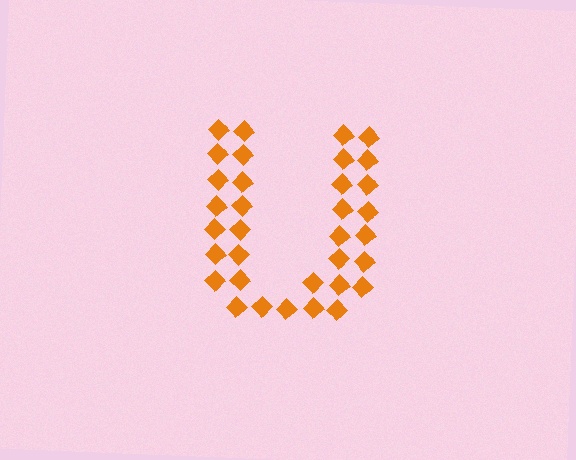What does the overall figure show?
The overall figure shows the letter U.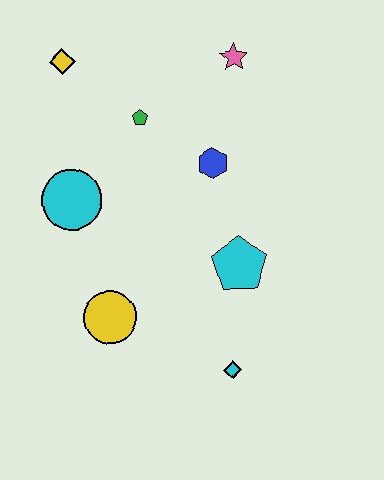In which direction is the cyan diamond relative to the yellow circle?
The cyan diamond is to the right of the yellow circle.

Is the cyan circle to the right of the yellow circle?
No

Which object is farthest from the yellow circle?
The pink star is farthest from the yellow circle.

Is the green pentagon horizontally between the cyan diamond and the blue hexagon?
No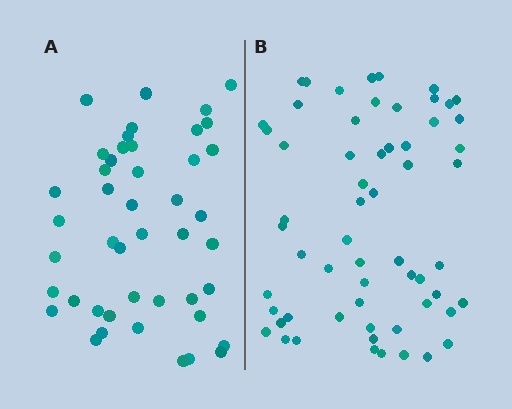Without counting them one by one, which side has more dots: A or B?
Region B (the right region) has more dots.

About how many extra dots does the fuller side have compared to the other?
Region B has approximately 15 more dots than region A.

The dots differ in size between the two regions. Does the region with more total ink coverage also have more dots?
No. Region A has more total ink coverage because its dots are larger, but region B actually contains more individual dots. Total area can be misleading — the number of items is what matters here.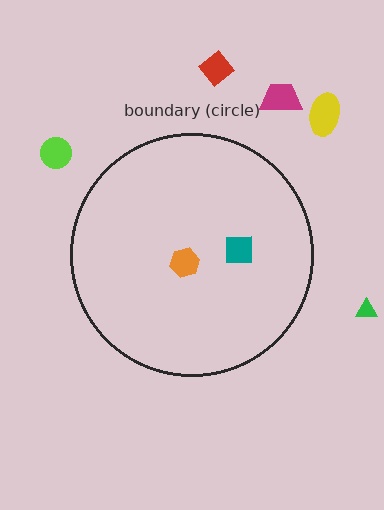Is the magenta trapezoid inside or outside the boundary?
Outside.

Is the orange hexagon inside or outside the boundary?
Inside.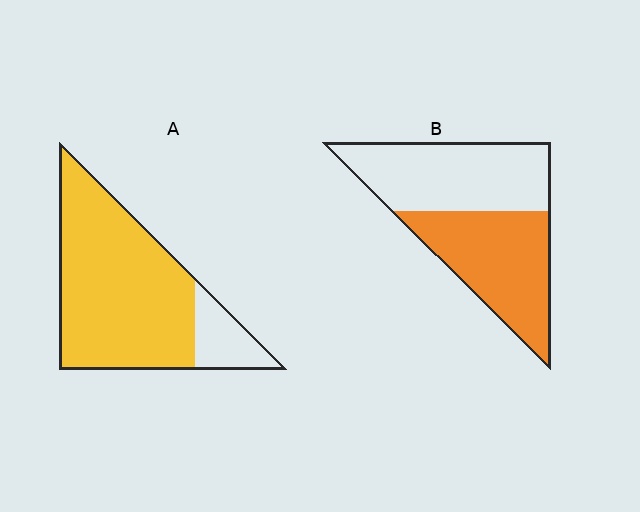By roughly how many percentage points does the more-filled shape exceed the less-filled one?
By roughly 35 percentage points (A over B).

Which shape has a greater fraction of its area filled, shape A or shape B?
Shape A.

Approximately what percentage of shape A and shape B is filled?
A is approximately 85% and B is approximately 50%.